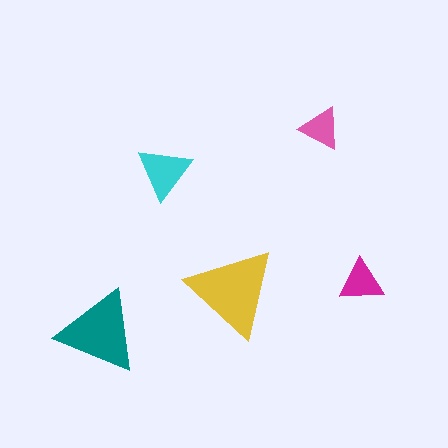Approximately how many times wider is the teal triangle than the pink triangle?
About 2 times wider.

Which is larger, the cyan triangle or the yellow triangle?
The yellow one.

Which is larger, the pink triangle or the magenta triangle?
The magenta one.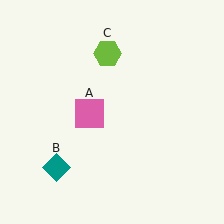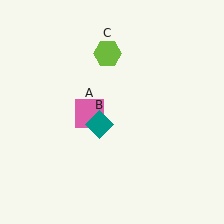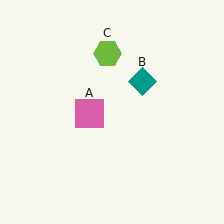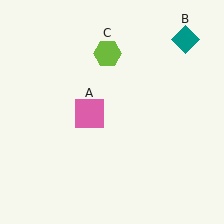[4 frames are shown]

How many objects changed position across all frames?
1 object changed position: teal diamond (object B).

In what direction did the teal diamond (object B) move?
The teal diamond (object B) moved up and to the right.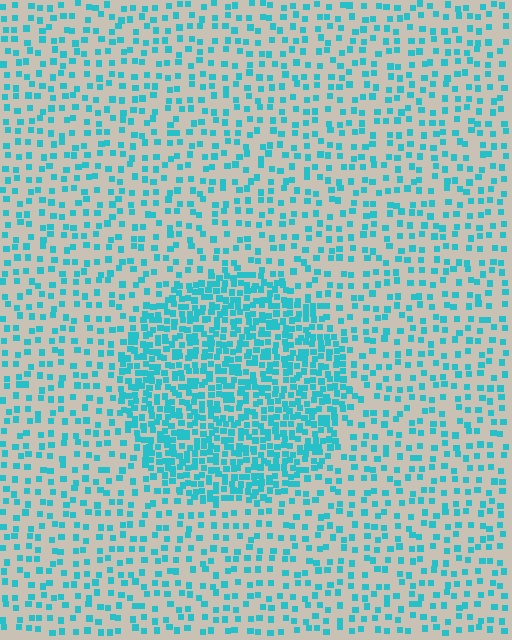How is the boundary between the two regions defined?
The boundary is defined by a change in element density (approximately 2.5x ratio). All elements are the same color, size, and shape.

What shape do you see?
I see a circle.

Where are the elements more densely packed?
The elements are more densely packed inside the circle boundary.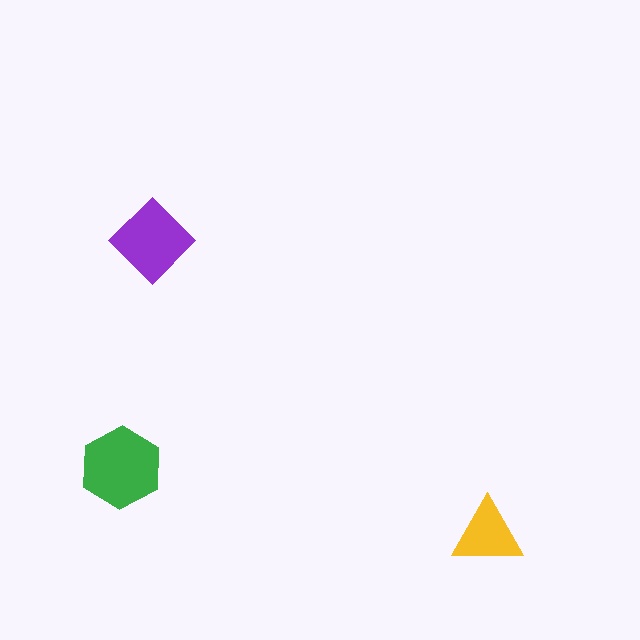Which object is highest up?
The purple diamond is topmost.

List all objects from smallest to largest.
The yellow triangle, the purple diamond, the green hexagon.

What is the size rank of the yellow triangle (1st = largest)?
3rd.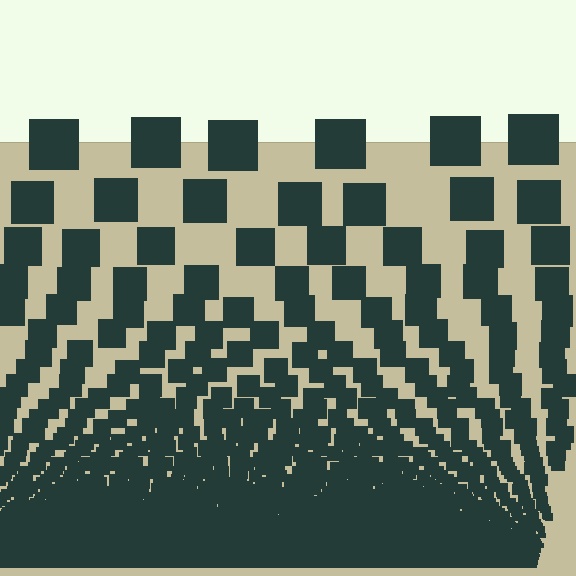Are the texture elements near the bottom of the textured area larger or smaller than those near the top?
Smaller. The gradient is inverted — elements near the bottom are smaller and denser.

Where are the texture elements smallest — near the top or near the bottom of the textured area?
Near the bottom.